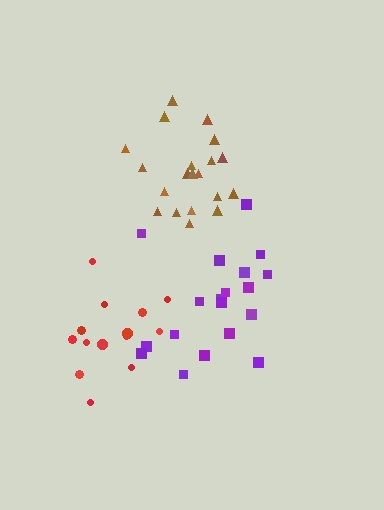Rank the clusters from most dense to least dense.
brown, red, purple.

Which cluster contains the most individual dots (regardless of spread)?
Brown (20).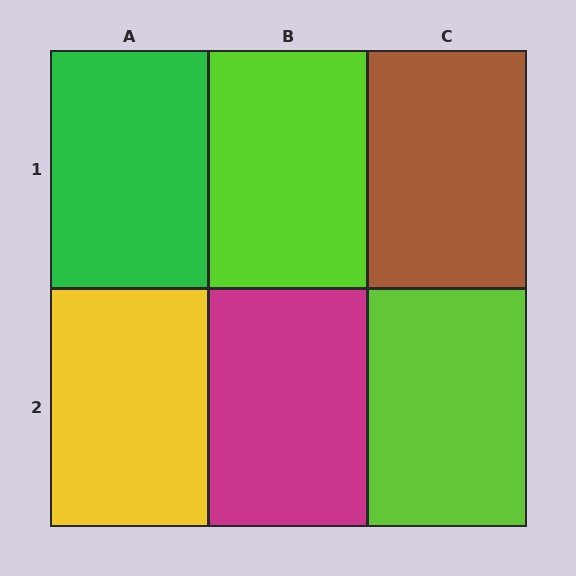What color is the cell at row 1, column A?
Green.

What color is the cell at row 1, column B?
Lime.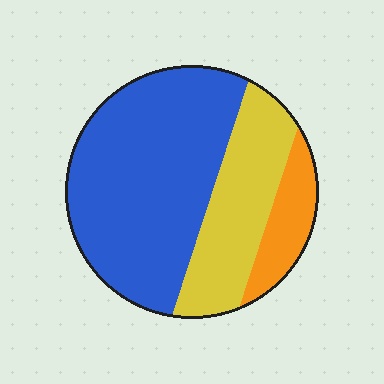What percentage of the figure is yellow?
Yellow covers around 30% of the figure.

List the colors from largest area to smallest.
From largest to smallest: blue, yellow, orange.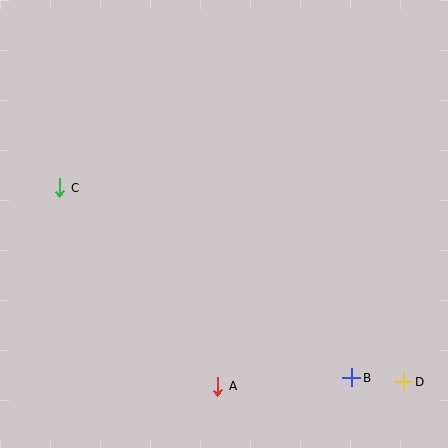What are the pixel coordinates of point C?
Point C is at (60, 188).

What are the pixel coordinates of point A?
Point A is at (218, 386).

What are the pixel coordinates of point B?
Point B is at (352, 378).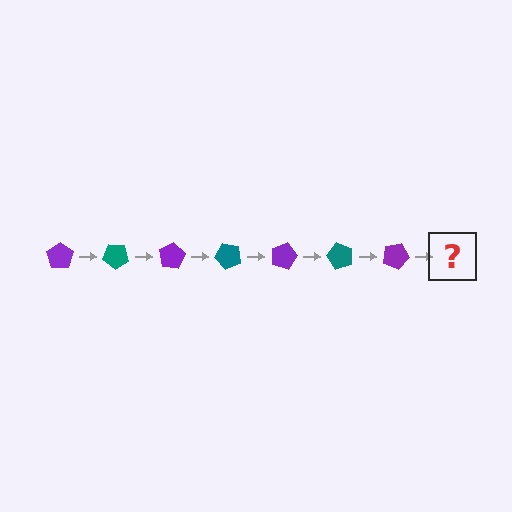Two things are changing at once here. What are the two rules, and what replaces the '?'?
The two rules are that it rotates 40 degrees each step and the color cycles through purple and teal. The '?' should be a teal pentagon, rotated 280 degrees from the start.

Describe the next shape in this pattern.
It should be a teal pentagon, rotated 280 degrees from the start.